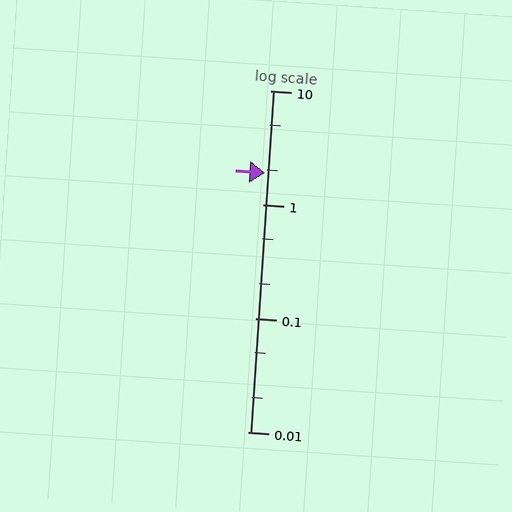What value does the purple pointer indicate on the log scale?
The pointer indicates approximately 1.9.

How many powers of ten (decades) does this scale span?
The scale spans 3 decades, from 0.01 to 10.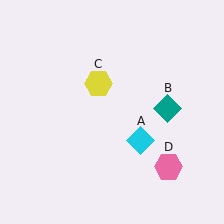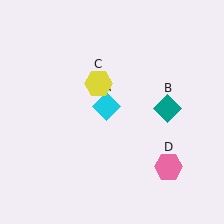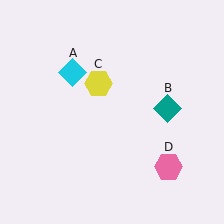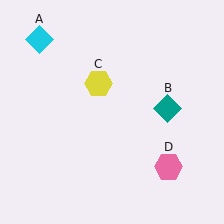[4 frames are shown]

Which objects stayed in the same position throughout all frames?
Teal diamond (object B) and yellow hexagon (object C) and pink hexagon (object D) remained stationary.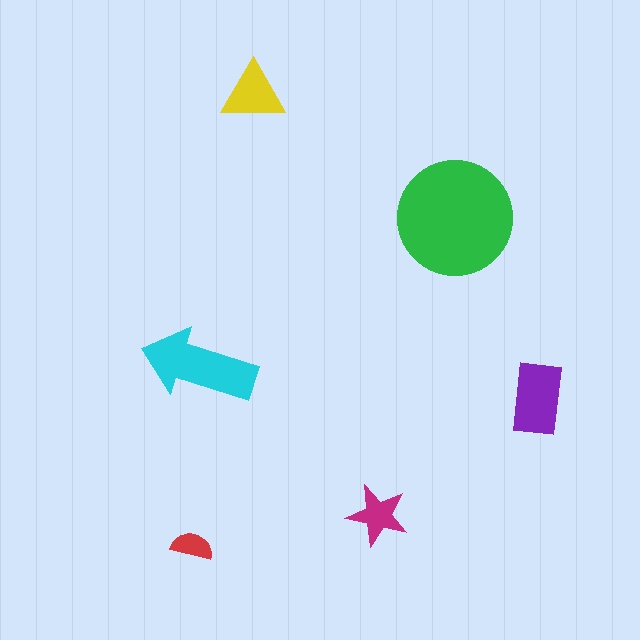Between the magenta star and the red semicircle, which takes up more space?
The magenta star.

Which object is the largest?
The green circle.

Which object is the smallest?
The red semicircle.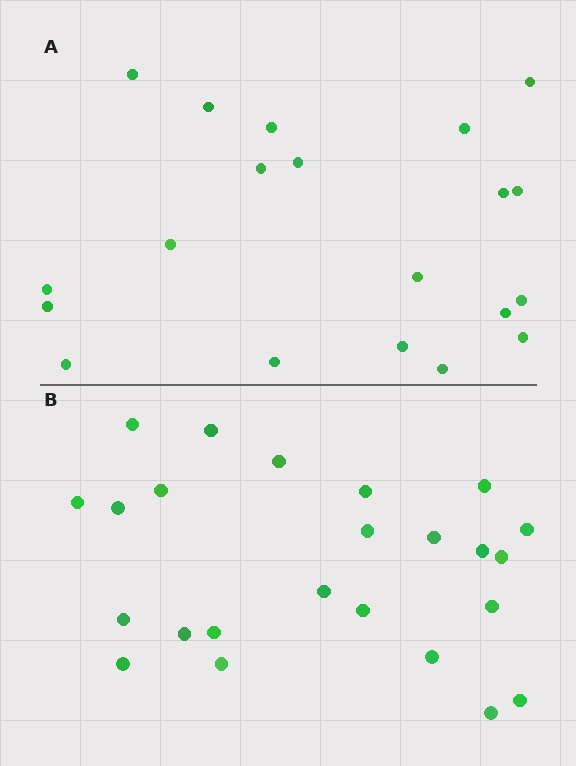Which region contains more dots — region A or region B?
Region B (the bottom region) has more dots.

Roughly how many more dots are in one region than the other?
Region B has about 4 more dots than region A.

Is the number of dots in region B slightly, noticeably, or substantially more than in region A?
Region B has only slightly more — the two regions are fairly close. The ratio is roughly 1.2 to 1.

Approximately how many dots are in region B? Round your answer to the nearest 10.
About 20 dots. (The exact count is 24, which rounds to 20.)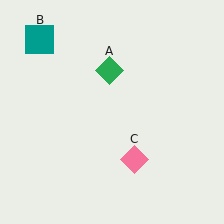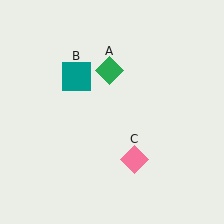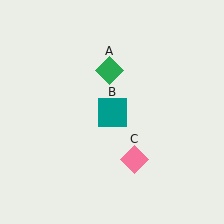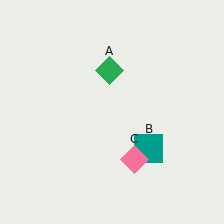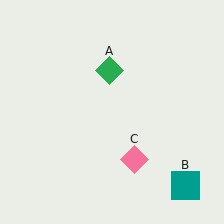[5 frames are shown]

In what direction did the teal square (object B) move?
The teal square (object B) moved down and to the right.